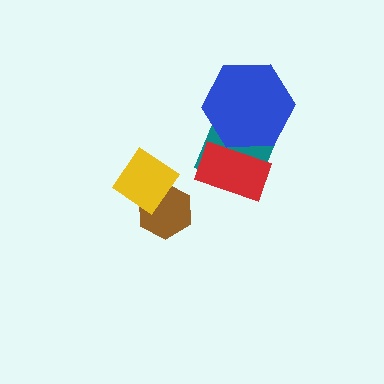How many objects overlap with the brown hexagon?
1 object overlaps with the brown hexagon.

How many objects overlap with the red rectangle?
2 objects overlap with the red rectangle.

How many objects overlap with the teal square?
2 objects overlap with the teal square.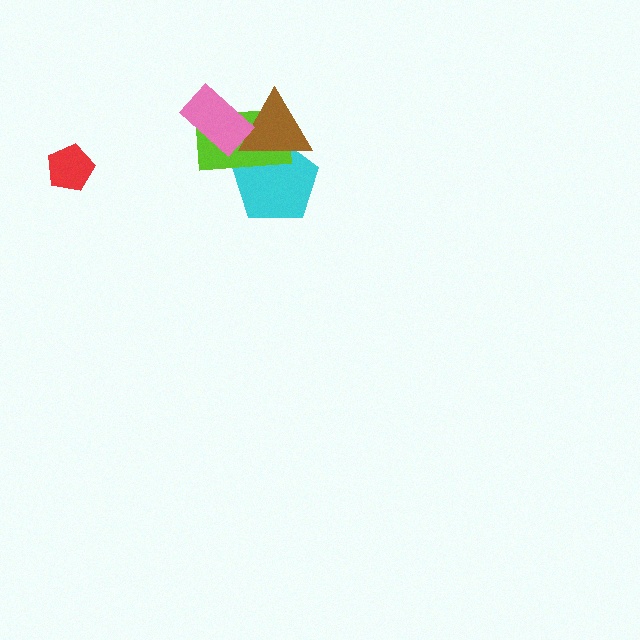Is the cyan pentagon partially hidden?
Yes, it is partially covered by another shape.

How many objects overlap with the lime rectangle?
3 objects overlap with the lime rectangle.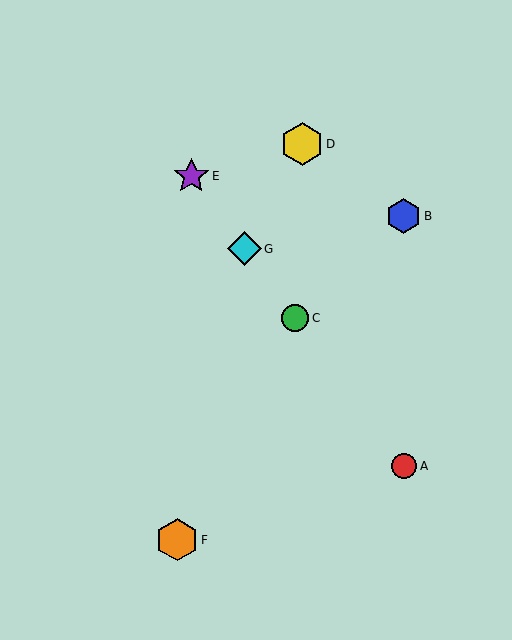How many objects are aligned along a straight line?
4 objects (A, C, E, G) are aligned along a straight line.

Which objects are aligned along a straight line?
Objects A, C, E, G are aligned along a straight line.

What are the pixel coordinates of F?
Object F is at (177, 540).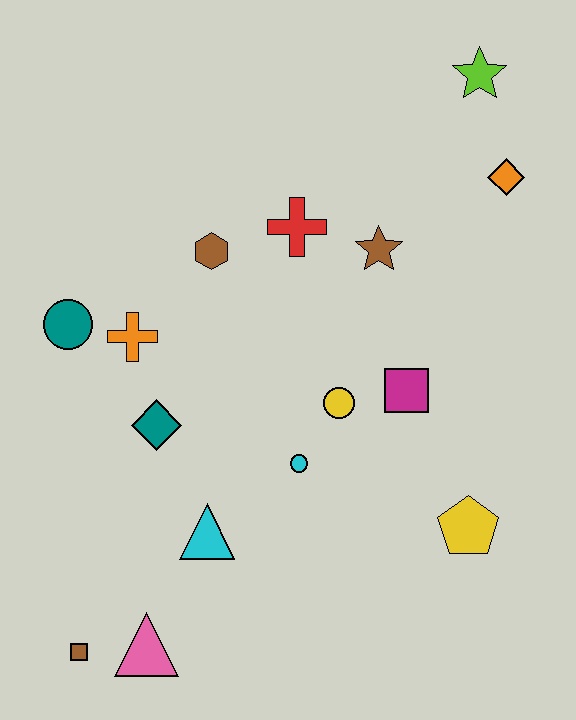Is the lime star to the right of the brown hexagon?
Yes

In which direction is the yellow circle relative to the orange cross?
The yellow circle is to the right of the orange cross.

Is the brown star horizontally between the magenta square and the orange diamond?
No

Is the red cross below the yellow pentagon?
No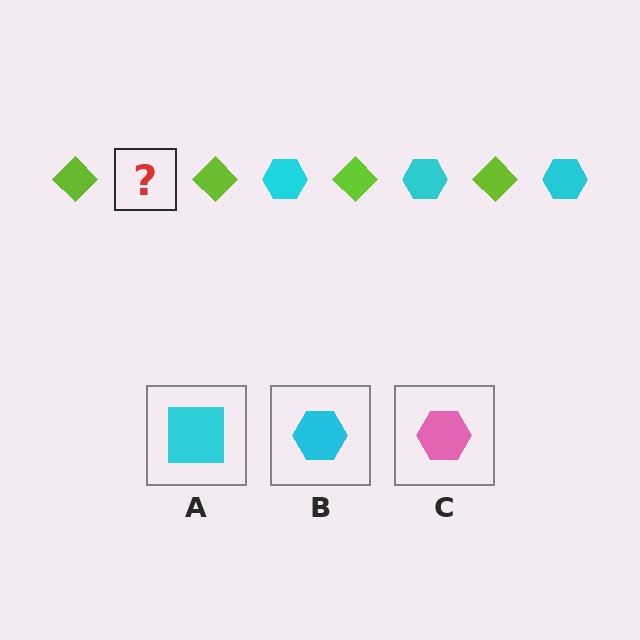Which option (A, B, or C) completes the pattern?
B.